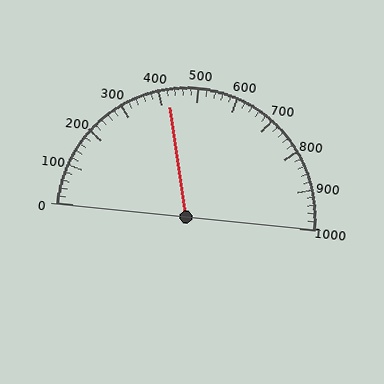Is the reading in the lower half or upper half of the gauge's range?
The reading is in the lower half of the range (0 to 1000).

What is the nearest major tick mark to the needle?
The nearest major tick mark is 400.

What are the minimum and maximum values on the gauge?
The gauge ranges from 0 to 1000.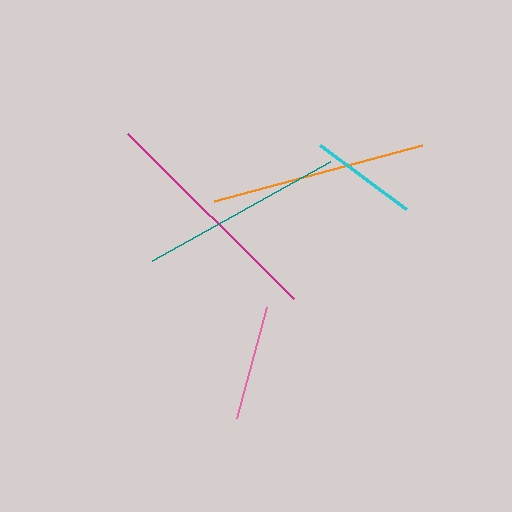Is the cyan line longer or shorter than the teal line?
The teal line is longer than the cyan line.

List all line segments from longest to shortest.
From longest to shortest: magenta, orange, teal, pink, cyan.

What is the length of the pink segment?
The pink segment is approximately 115 pixels long.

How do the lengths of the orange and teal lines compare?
The orange and teal lines are approximately the same length.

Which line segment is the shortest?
The cyan line is the shortest at approximately 107 pixels.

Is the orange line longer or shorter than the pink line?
The orange line is longer than the pink line.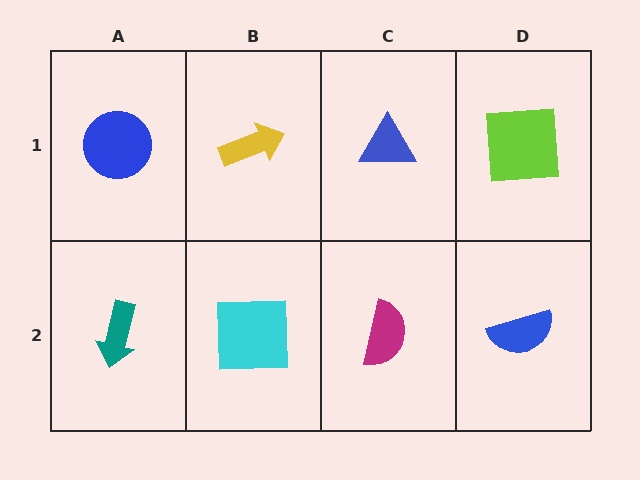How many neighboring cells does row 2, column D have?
2.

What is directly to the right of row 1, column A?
A yellow arrow.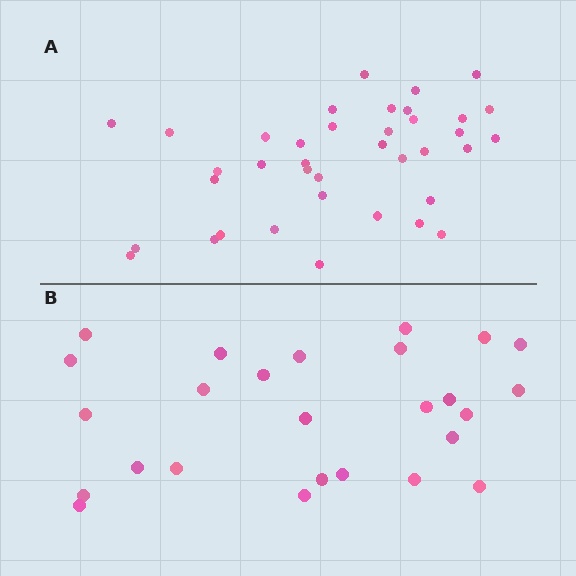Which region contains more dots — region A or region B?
Region A (the top region) has more dots.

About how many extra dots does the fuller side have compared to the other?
Region A has roughly 12 or so more dots than region B.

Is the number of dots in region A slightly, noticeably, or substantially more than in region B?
Region A has substantially more. The ratio is roughly 1.5 to 1.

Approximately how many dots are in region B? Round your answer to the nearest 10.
About 30 dots. (The exact count is 26, which rounds to 30.)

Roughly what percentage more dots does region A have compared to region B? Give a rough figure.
About 45% more.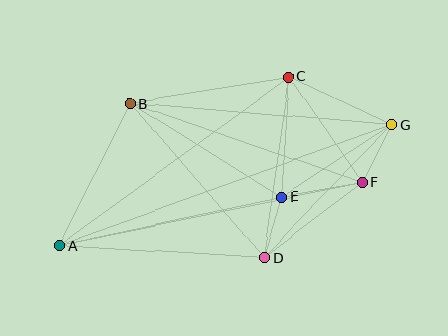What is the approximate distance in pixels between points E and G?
The distance between E and G is approximately 131 pixels.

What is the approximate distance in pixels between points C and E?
The distance between C and E is approximately 120 pixels.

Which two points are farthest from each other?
Points A and G are farthest from each other.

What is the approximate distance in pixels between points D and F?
The distance between D and F is approximately 124 pixels.